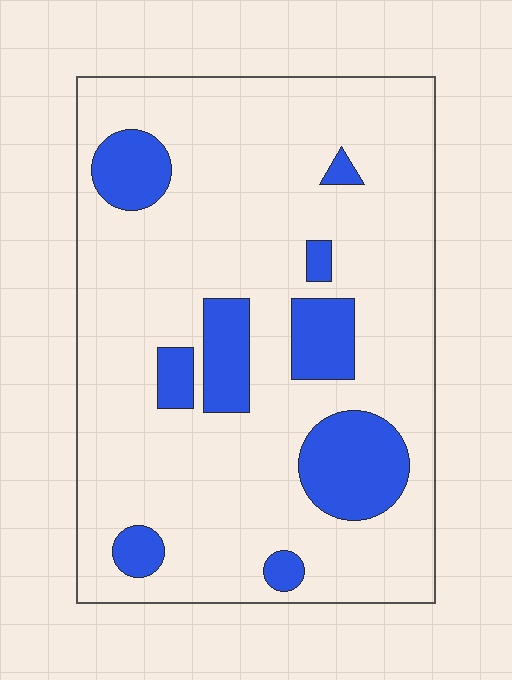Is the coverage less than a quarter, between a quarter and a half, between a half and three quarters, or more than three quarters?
Less than a quarter.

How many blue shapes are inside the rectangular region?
9.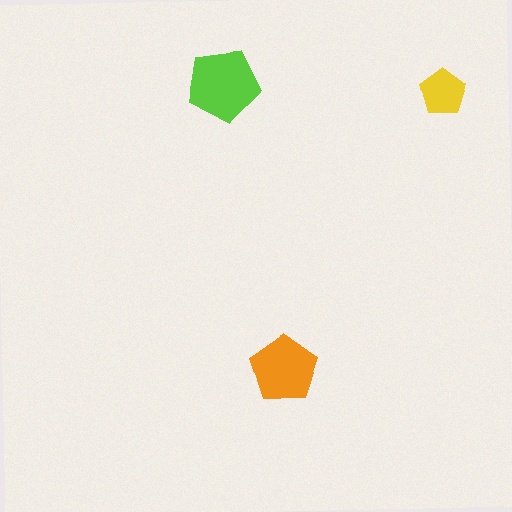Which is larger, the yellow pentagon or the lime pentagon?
The lime one.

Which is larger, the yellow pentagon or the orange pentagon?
The orange one.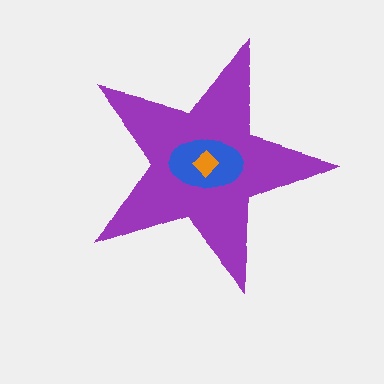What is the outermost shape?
The purple star.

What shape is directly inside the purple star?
The blue ellipse.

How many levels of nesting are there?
3.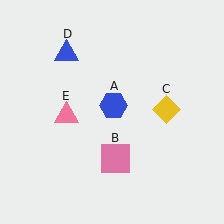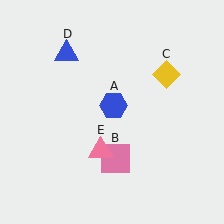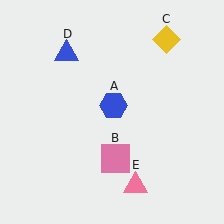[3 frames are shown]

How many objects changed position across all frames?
2 objects changed position: yellow diamond (object C), pink triangle (object E).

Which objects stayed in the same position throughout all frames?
Blue hexagon (object A) and pink square (object B) and blue triangle (object D) remained stationary.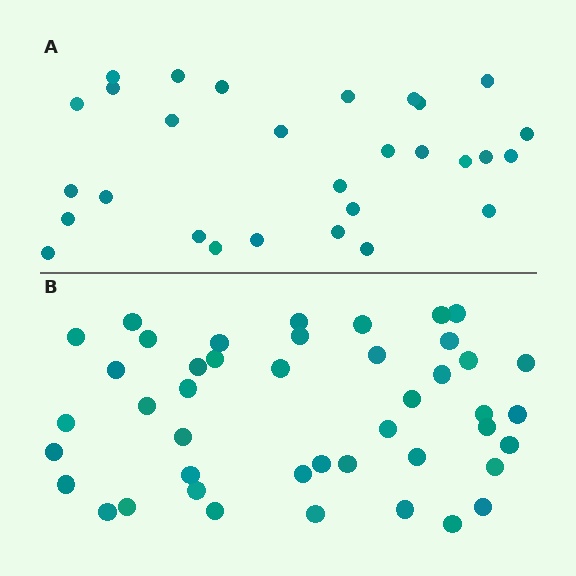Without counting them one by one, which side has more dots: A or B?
Region B (the bottom region) has more dots.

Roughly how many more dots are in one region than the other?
Region B has approximately 15 more dots than region A.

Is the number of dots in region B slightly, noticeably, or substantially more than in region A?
Region B has substantially more. The ratio is roughly 1.5 to 1.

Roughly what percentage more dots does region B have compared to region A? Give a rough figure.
About 50% more.